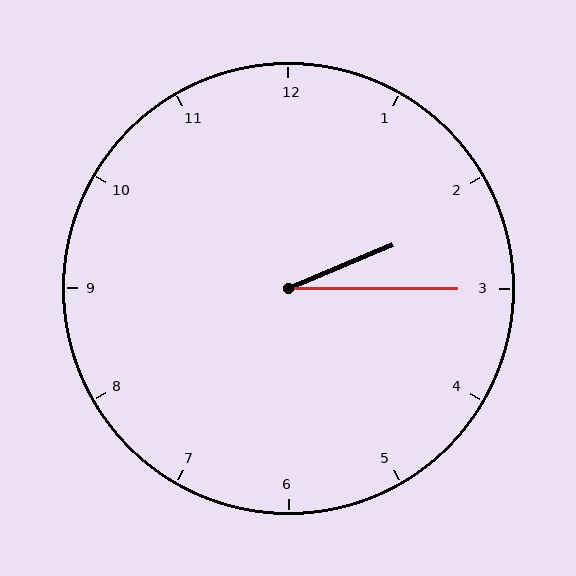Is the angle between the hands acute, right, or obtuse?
It is acute.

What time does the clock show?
2:15.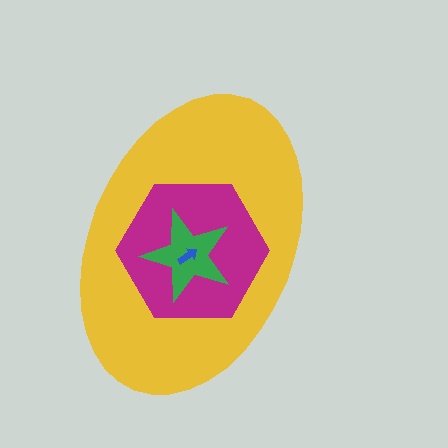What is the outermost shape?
The yellow ellipse.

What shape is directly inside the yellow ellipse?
The magenta hexagon.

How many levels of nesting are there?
4.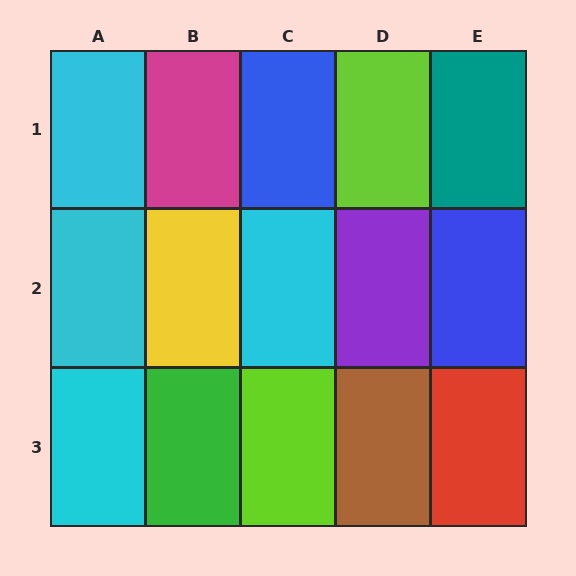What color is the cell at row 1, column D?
Lime.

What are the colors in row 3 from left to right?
Cyan, green, lime, brown, red.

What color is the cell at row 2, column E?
Blue.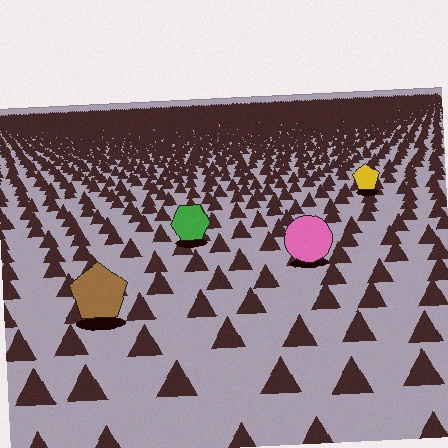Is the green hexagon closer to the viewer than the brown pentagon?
No. The brown pentagon is closer — you can tell from the texture gradient: the ground texture is coarser near it.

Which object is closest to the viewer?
The brown pentagon is closest. The texture marks near it are larger and more spread out.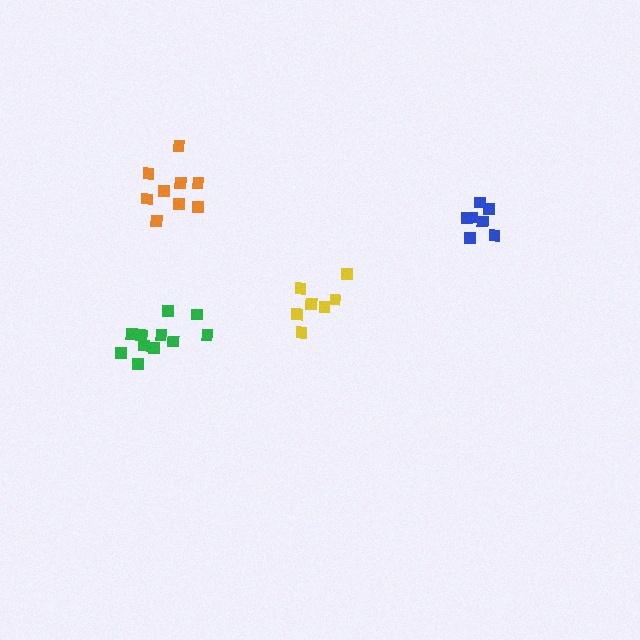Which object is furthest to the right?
The blue cluster is rightmost.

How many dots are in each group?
Group 1: 9 dots, Group 2: 7 dots, Group 3: 11 dots, Group 4: 7 dots (34 total).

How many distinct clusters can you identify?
There are 4 distinct clusters.